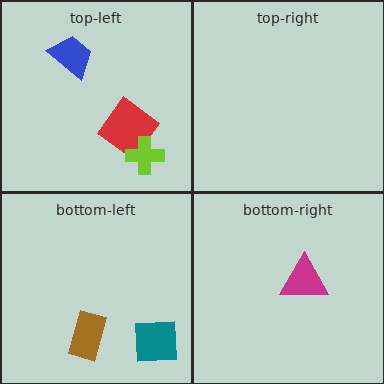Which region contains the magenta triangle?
The bottom-right region.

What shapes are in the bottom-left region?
The brown rectangle, the teal square.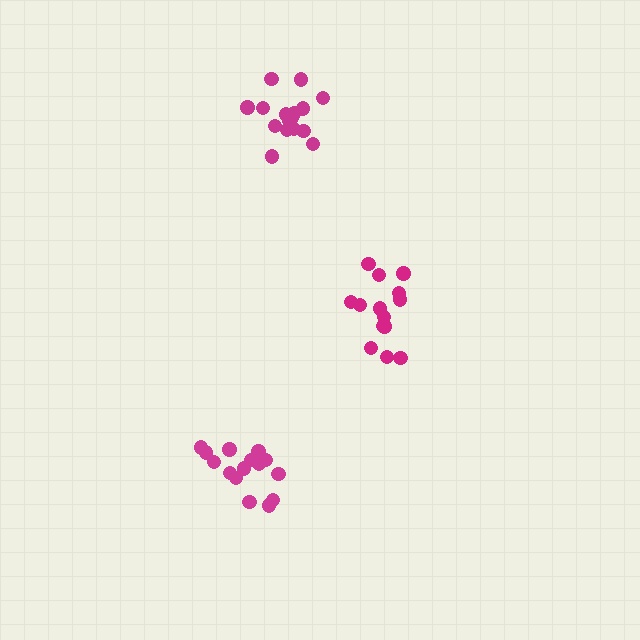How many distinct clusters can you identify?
There are 3 distinct clusters.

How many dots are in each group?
Group 1: 14 dots, Group 2: 15 dots, Group 3: 16 dots (45 total).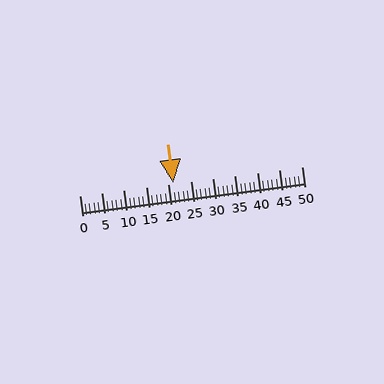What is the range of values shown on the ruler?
The ruler shows values from 0 to 50.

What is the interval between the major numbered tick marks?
The major tick marks are spaced 5 units apart.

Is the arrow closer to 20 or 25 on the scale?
The arrow is closer to 20.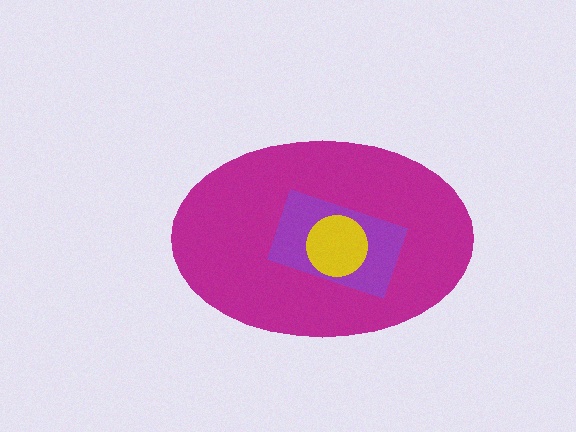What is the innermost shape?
The yellow circle.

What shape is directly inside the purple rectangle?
The yellow circle.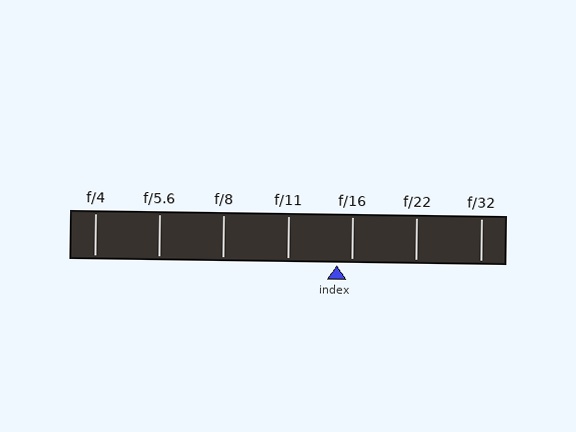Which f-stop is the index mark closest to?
The index mark is closest to f/16.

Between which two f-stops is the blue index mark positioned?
The index mark is between f/11 and f/16.